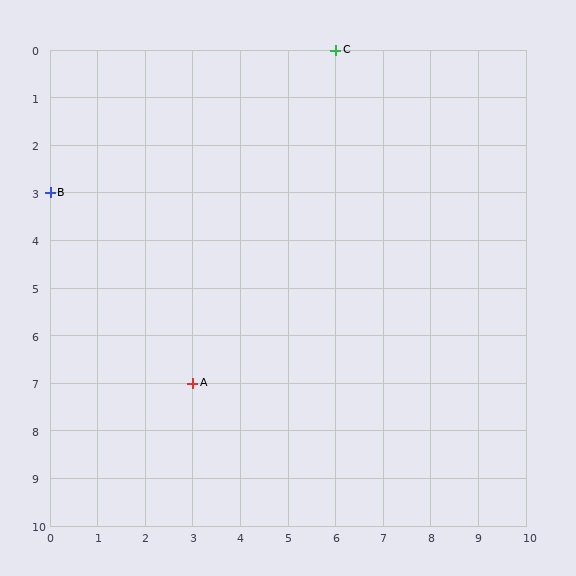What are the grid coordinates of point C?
Point C is at grid coordinates (6, 0).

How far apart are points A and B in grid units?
Points A and B are 3 columns and 4 rows apart (about 5.0 grid units diagonally).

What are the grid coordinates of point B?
Point B is at grid coordinates (0, 3).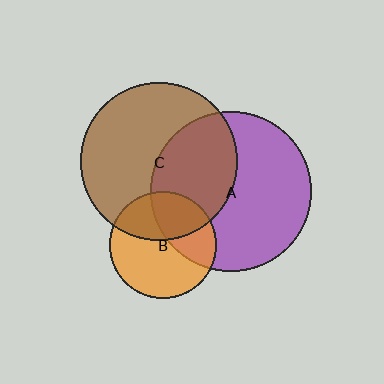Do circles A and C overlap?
Yes.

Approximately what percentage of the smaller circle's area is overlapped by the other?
Approximately 40%.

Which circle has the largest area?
Circle A (purple).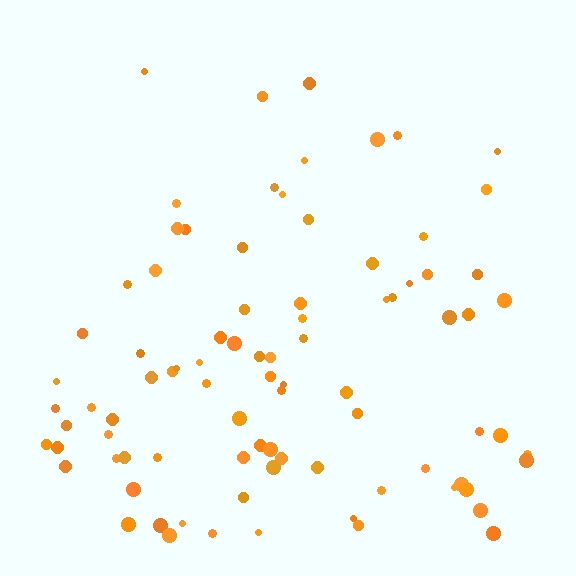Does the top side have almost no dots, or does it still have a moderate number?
Still a moderate number, just noticeably fewer than the bottom.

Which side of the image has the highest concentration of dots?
The bottom.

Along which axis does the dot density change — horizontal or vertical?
Vertical.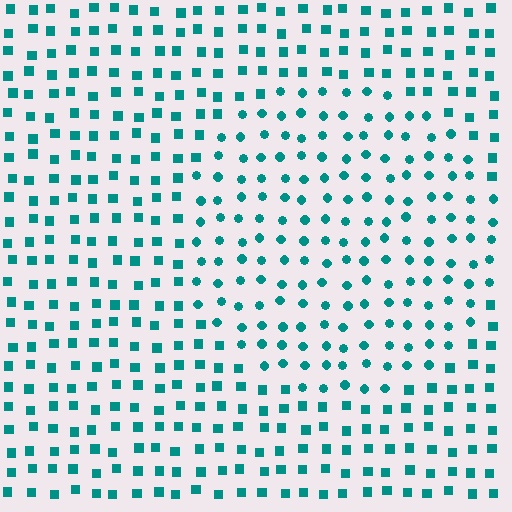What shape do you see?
I see a circle.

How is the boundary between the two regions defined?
The boundary is defined by a change in element shape: circles inside vs. squares outside. All elements share the same color and spacing.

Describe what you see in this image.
The image is filled with small teal elements arranged in a uniform grid. A circle-shaped region contains circles, while the surrounding area contains squares. The boundary is defined purely by the change in element shape.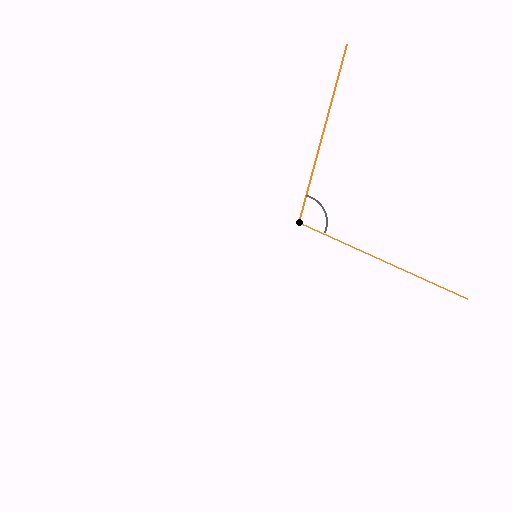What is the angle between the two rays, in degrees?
Approximately 99 degrees.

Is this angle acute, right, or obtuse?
It is obtuse.